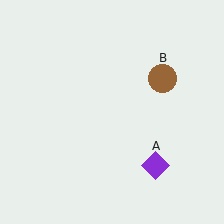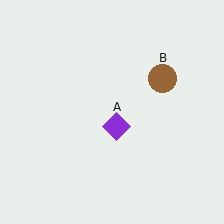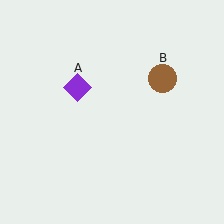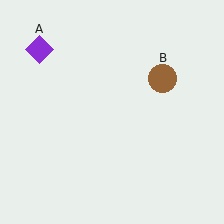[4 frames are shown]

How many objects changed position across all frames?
1 object changed position: purple diamond (object A).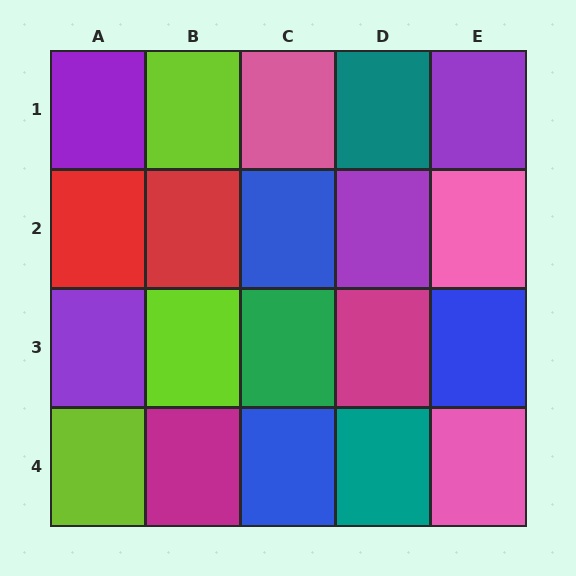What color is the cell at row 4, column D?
Teal.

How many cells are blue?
3 cells are blue.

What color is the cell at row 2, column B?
Red.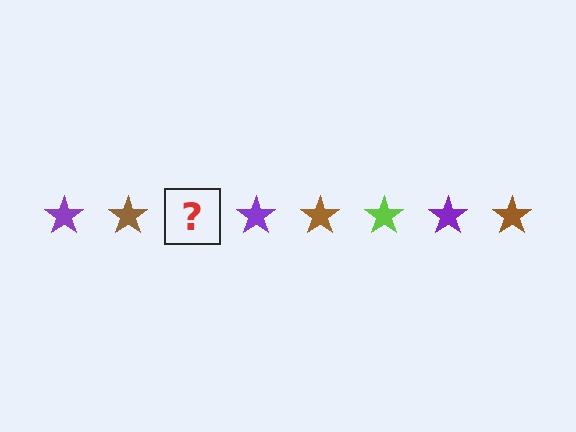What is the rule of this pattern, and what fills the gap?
The rule is that the pattern cycles through purple, brown, lime stars. The gap should be filled with a lime star.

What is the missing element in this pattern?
The missing element is a lime star.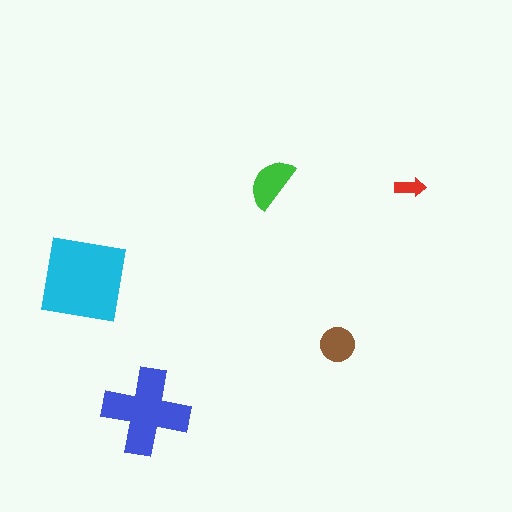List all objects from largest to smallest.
The cyan square, the blue cross, the green semicircle, the brown circle, the red arrow.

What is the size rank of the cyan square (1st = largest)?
1st.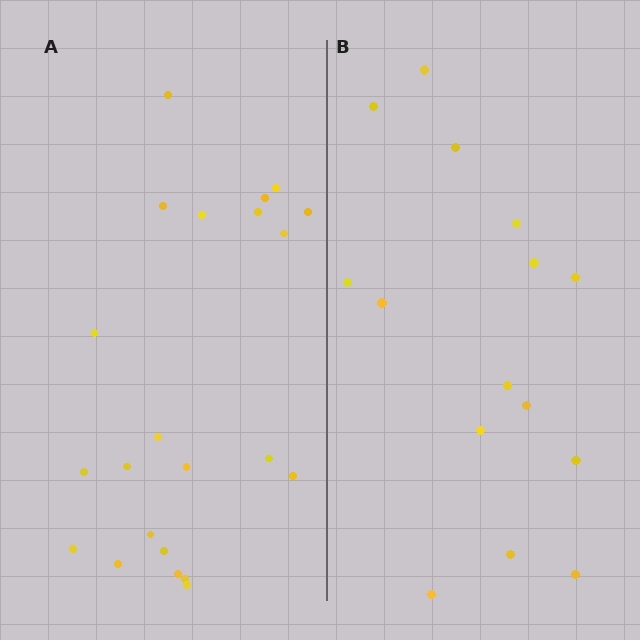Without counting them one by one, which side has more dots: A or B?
Region A (the left region) has more dots.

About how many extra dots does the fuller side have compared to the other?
Region A has roughly 8 or so more dots than region B.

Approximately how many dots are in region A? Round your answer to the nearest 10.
About 20 dots. (The exact count is 22, which rounds to 20.)